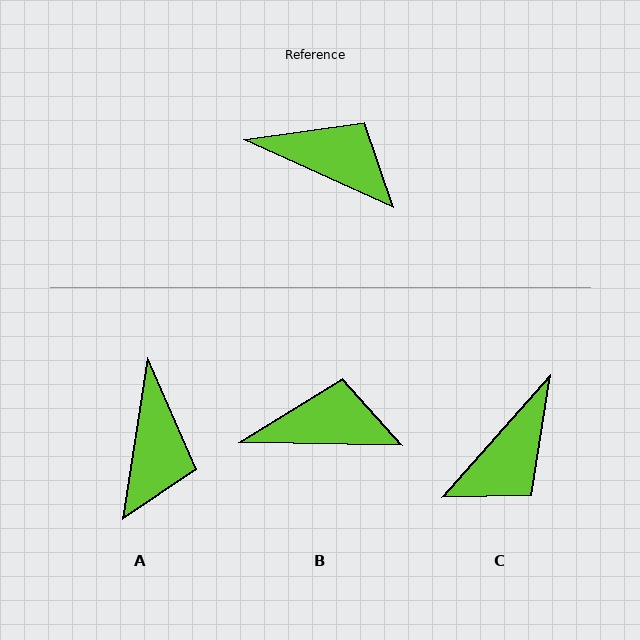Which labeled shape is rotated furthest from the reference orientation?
C, about 107 degrees away.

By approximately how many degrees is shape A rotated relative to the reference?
Approximately 74 degrees clockwise.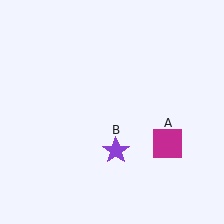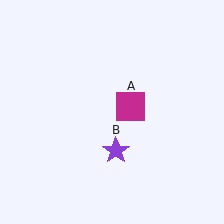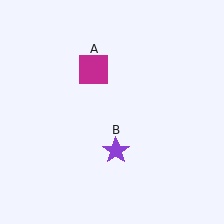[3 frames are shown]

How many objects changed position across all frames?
1 object changed position: magenta square (object A).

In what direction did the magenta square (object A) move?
The magenta square (object A) moved up and to the left.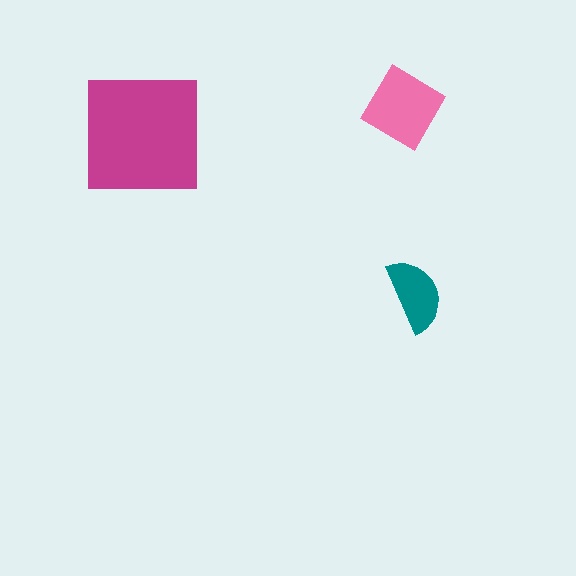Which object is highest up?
The pink diamond is topmost.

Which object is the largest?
The magenta square.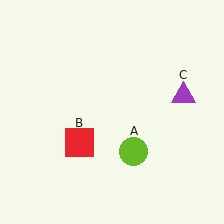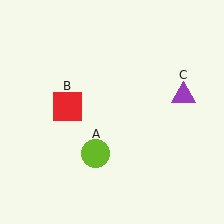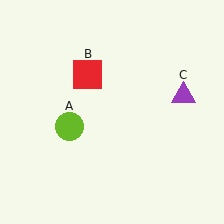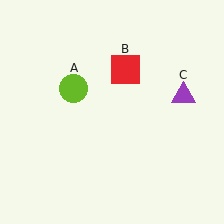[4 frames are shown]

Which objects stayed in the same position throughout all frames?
Purple triangle (object C) remained stationary.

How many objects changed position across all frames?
2 objects changed position: lime circle (object A), red square (object B).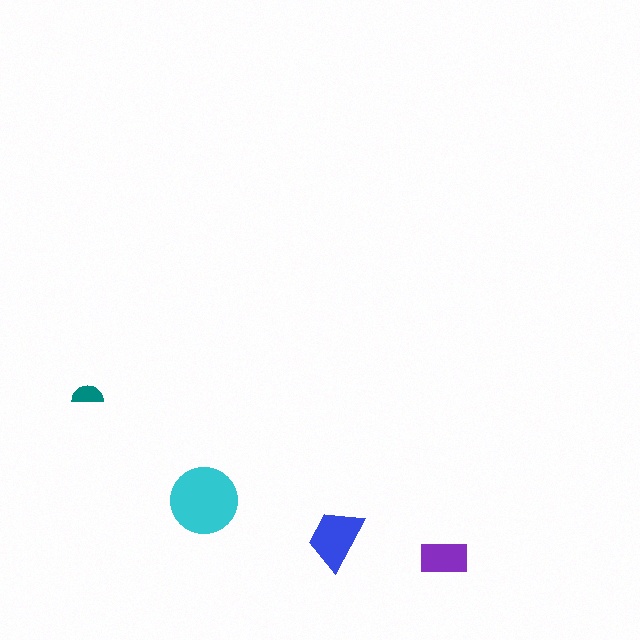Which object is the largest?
The cyan circle.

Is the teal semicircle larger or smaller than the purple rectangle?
Smaller.